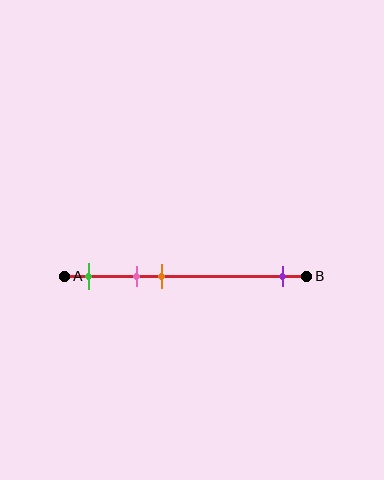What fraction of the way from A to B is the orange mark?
The orange mark is approximately 40% (0.4) of the way from A to B.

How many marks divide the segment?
There are 4 marks dividing the segment.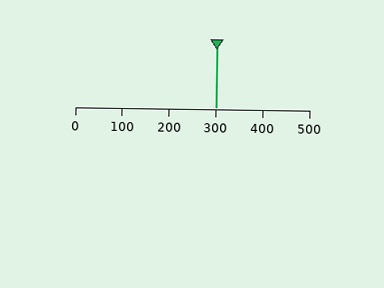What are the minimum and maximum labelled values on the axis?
The axis runs from 0 to 500.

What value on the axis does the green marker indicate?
The marker indicates approximately 300.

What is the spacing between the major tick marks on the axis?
The major ticks are spaced 100 apart.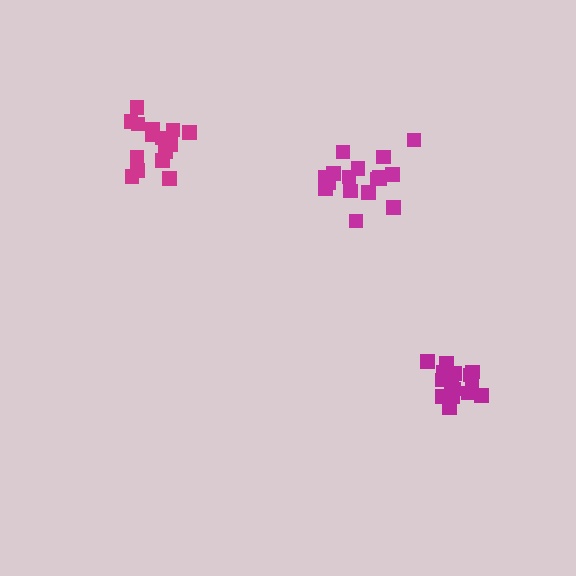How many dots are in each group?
Group 1: 17 dots, Group 2: 17 dots, Group 3: 15 dots (49 total).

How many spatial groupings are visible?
There are 3 spatial groupings.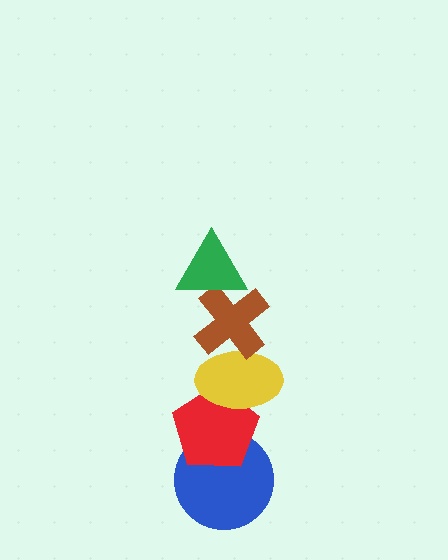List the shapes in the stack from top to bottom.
From top to bottom: the green triangle, the brown cross, the yellow ellipse, the red pentagon, the blue circle.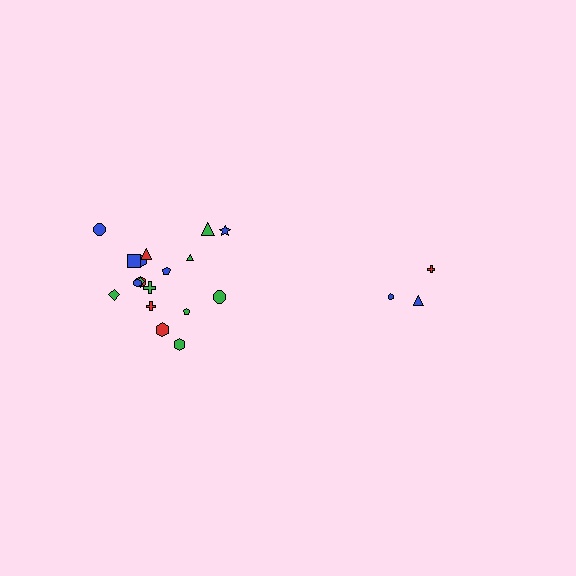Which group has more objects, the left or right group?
The left group.